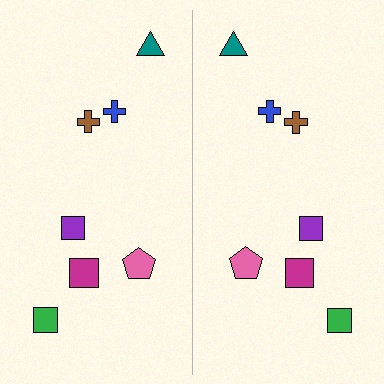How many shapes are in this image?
There are 14 shapes in this image.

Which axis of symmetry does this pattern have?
The pattern has a vertical axis of symmetry running through the center of the image.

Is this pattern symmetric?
Yes, this pattern has bilateral (reflection) symmetry.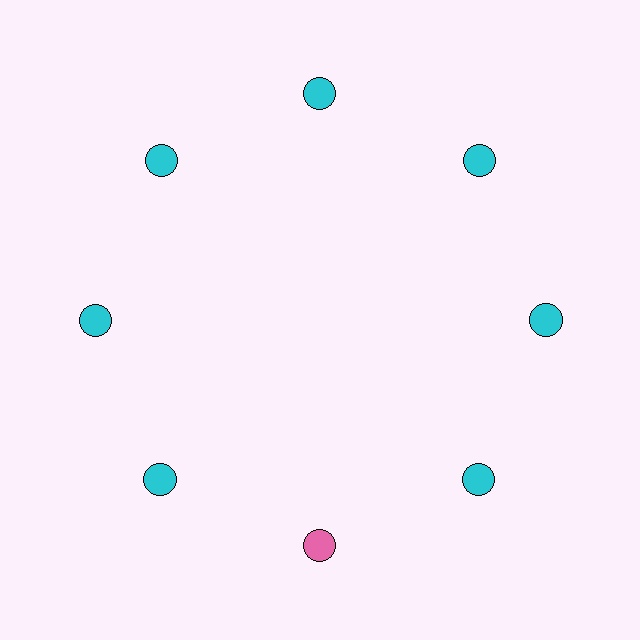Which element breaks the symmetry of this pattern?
The pink circle at roughly the 6 o'clock position breaks the symmetry. All other shapes are cyan circles.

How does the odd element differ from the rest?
It has a different color: pink instead of cyan.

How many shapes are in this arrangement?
There are 8 shapes arranged in a ring pattern.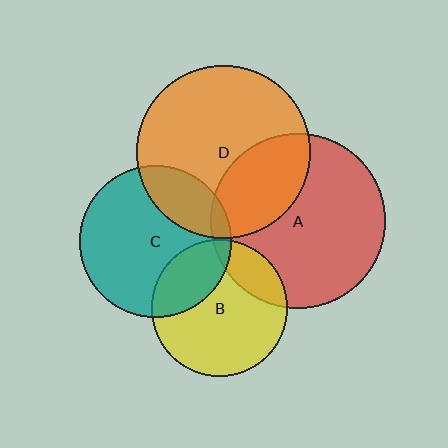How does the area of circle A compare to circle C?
Approximately 1.3 times.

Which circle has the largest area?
Circle A (red).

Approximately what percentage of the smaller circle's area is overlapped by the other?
Approximately 5%.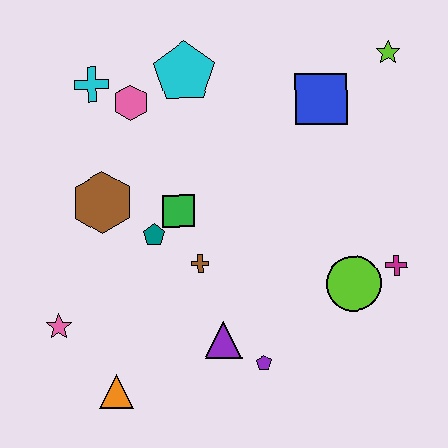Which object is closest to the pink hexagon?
The cyan cross is closest to the pink hexagon.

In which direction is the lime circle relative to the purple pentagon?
The lime circle is to the right of the purple pentagon.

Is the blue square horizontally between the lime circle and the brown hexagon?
Yes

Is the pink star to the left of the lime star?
Yes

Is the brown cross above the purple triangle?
Yes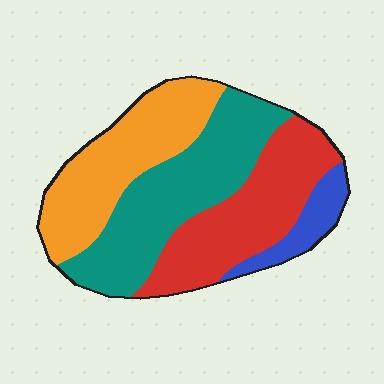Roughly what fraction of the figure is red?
Red covers 29% of the figure.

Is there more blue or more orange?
Orange.